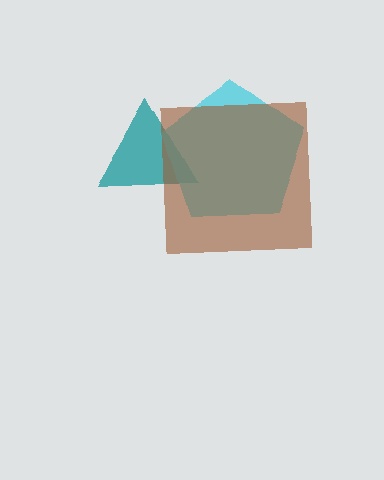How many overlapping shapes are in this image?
There are 3 overlapping shapes in the image.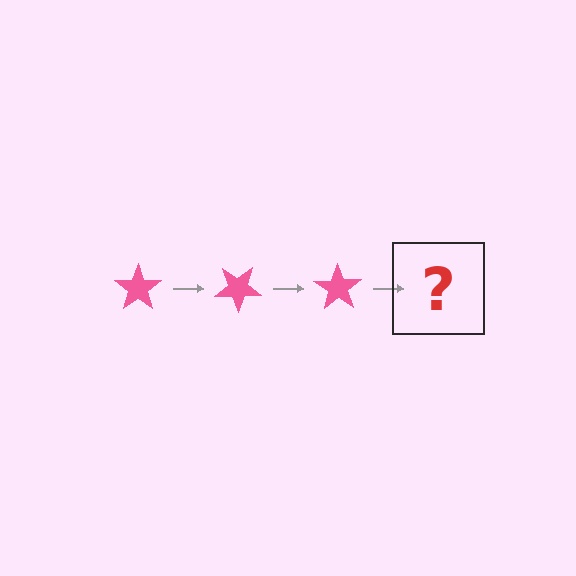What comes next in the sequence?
The next element should be a pink star rotated 105 degrees.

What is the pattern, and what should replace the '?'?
The pattern is that the star rotates 35 degrees each step. The '?' should be a pink star rotated 105 degrees.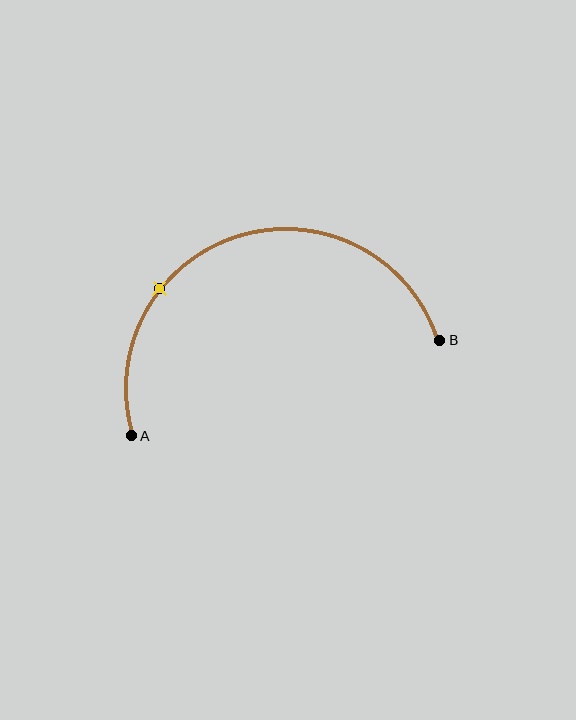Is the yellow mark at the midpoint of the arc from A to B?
No. The yellow mark lies on the arc but is closer to endpoint A. The arc midpoint would be at the point on the curve equidistant along the arc from both A and B.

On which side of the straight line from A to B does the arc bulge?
The arc bulges above the straight line connecting A and B.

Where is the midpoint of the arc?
The arc midpoint is the point on the curve farthest from the straight line joining A and B. It sits above that line.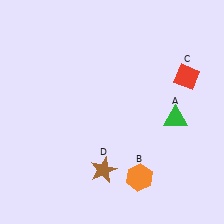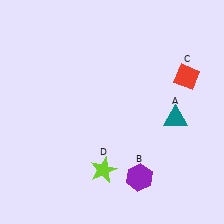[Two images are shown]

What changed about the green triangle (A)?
In Image 1, A is green. In Image 2, it changed to teal.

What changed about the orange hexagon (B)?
In Image 1, B is orange. In Image 2, it changed to purple.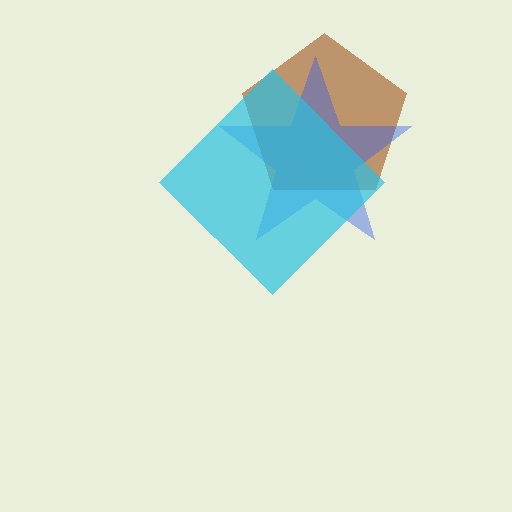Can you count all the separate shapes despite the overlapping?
Yes, there are 3 separate shapes.